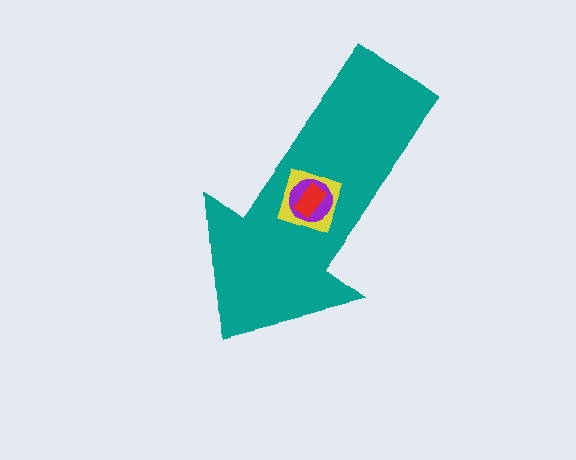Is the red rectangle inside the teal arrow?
Yes.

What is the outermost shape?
The teal arrow.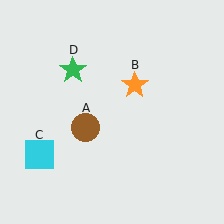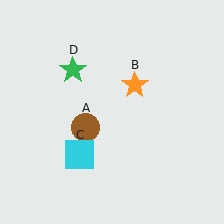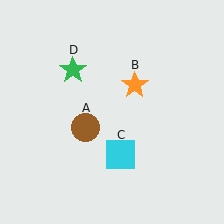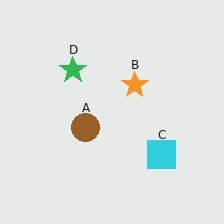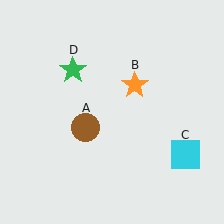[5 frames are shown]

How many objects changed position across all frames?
1 object changed position: cyan square (object C).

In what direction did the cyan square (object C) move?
The cyan square (object C) moved right.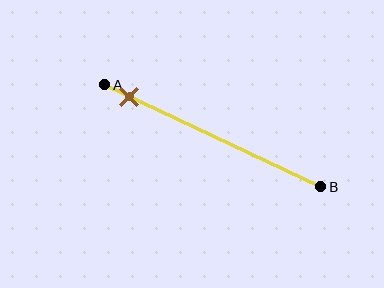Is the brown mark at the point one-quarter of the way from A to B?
No, the mark is at about 10% from A, not at the 25% one-quarter point.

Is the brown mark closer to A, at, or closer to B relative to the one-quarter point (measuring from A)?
The brown mark is closer to point A than the one-quarter point of segment AB.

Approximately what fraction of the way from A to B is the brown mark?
The brown mark is approximately 10% of the way from A to B.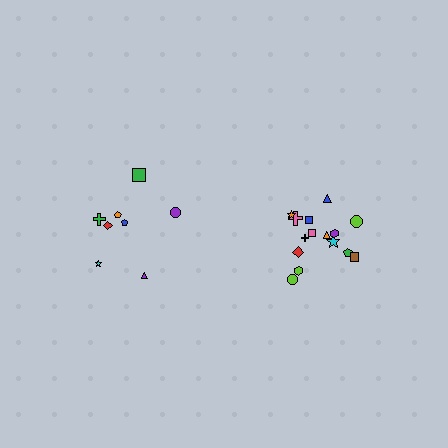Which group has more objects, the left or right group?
The right group.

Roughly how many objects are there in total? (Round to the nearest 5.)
Roughly 25 objects in total.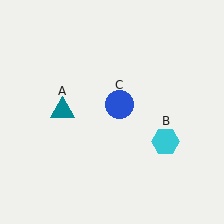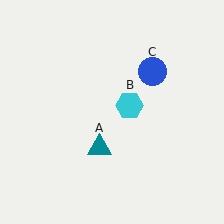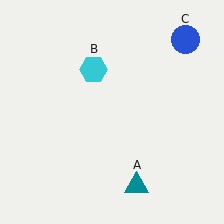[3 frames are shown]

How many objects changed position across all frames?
3 objects changed position: teal triangle (object A), cyan hexagon (object B), blue circle (object C).